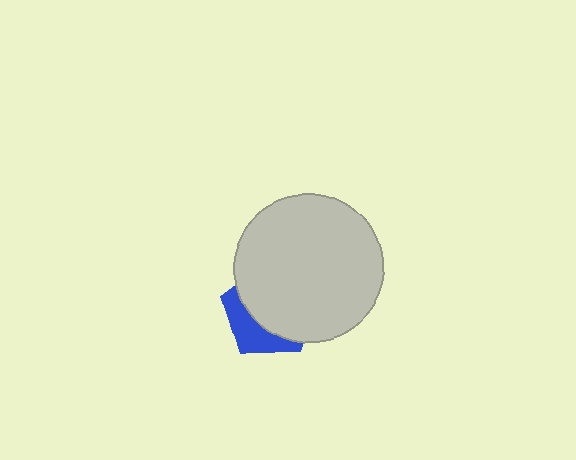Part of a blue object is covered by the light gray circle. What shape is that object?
It is a pentagon.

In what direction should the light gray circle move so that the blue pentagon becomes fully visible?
The light gray circle should move toward the upper-right. That is the shortest direction to clear the overlap and leave the blue pentagon fully visible.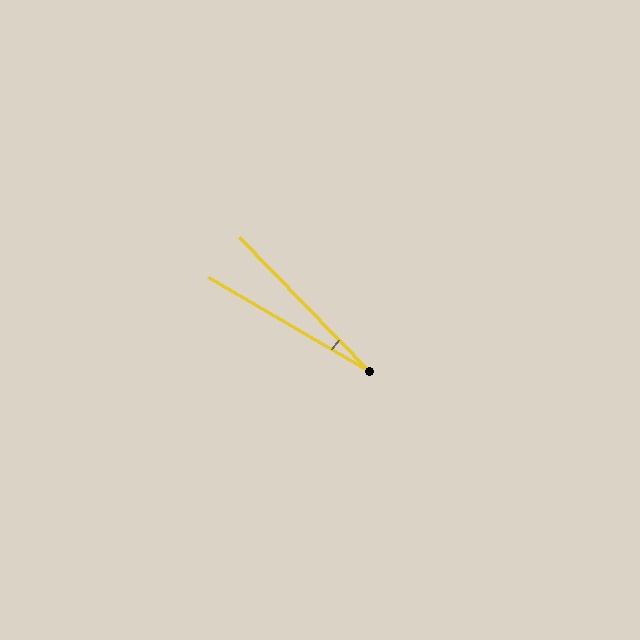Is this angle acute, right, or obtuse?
It is acute.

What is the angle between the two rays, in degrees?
Approximately 16 degrees.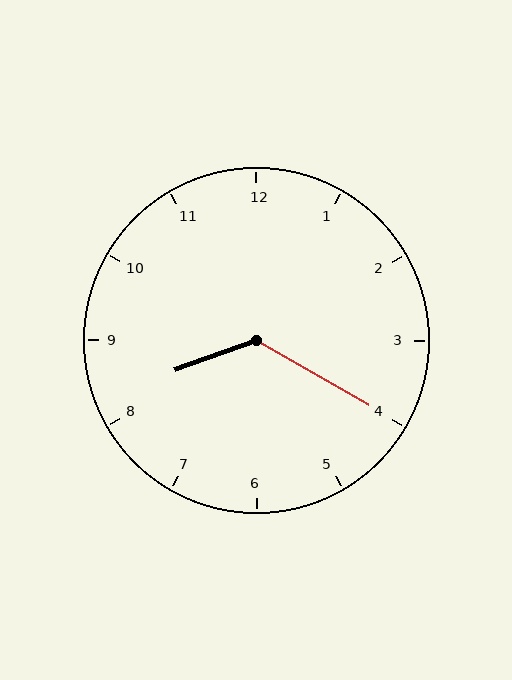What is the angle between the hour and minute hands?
Approximately 130 degrees.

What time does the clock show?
8:20.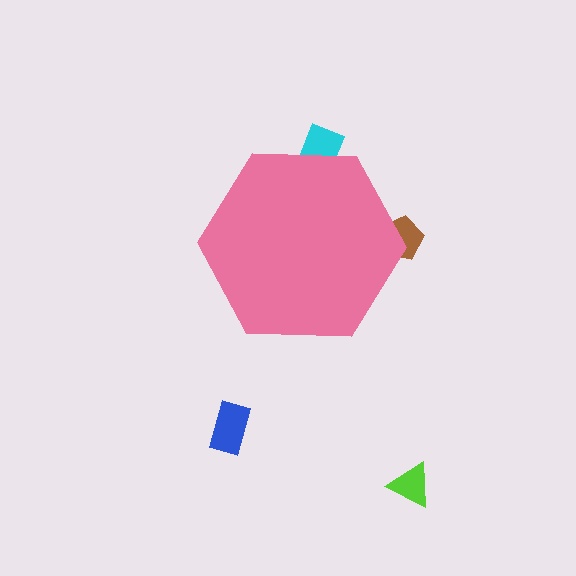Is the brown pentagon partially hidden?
Yes, the brown pentagon is partially hidden behind the pink hexagon.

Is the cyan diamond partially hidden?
Yes, the cyan diamond is partially hidden behind the pink hexagon.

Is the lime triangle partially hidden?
No, the lime triangle is fully visible.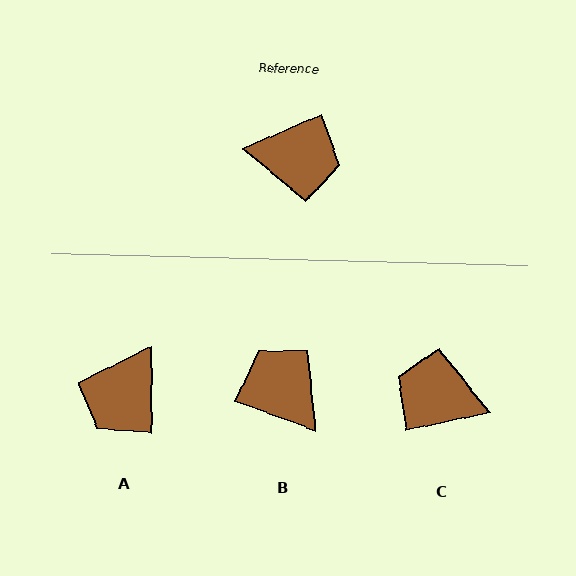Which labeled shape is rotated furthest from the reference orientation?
C, about 169 degrees away.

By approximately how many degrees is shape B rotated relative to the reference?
Approximately 136 degrees counter-clockwise.